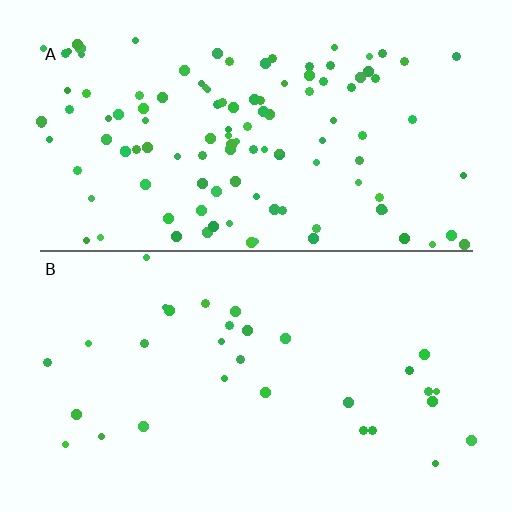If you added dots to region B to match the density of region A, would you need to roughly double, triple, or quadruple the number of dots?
Approximately quadruple.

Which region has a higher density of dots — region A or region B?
A (the top).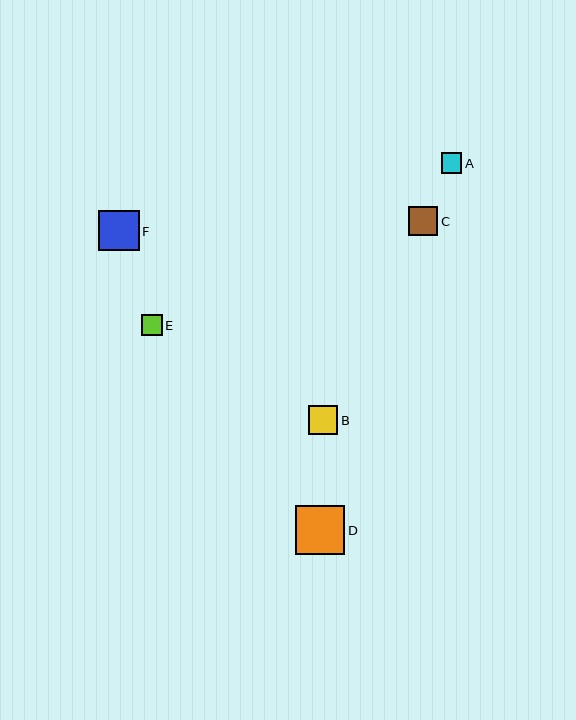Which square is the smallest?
Square E is the smallest with a size of approximately 21 pixels.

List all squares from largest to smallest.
From largest to smallest: D, F, C, B, A, E.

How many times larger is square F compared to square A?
Square F is approximately 2.0 times the size of square A.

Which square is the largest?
Square D is the largest with a size of approximately 49 pixels.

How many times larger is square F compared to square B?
Square F is approximately 1.4 times the size of square B.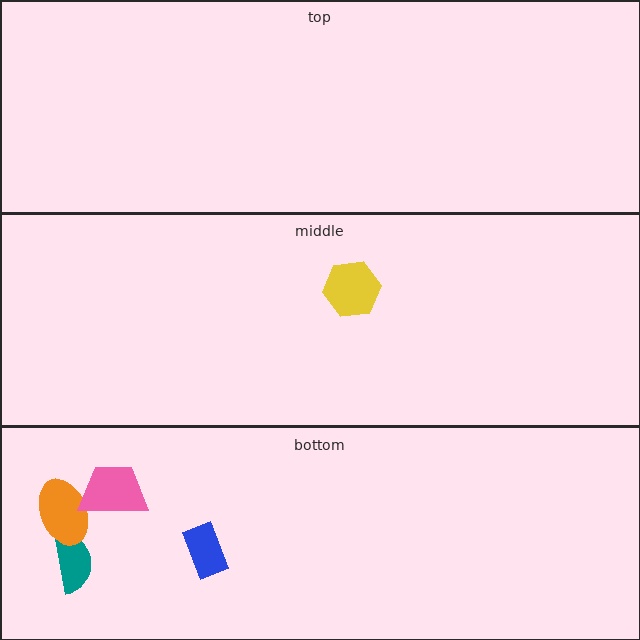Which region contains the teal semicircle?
The bottom region.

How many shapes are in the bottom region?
4.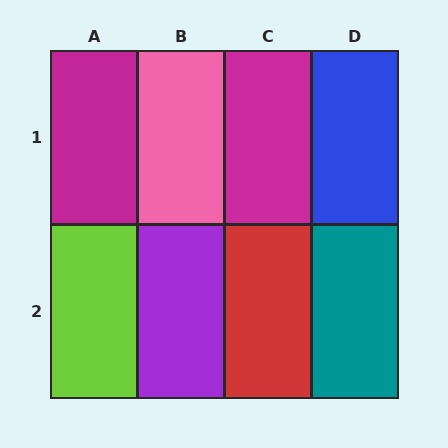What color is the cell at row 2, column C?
Red.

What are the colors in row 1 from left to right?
Magenta, pink, magenta, blue.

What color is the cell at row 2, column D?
Teal.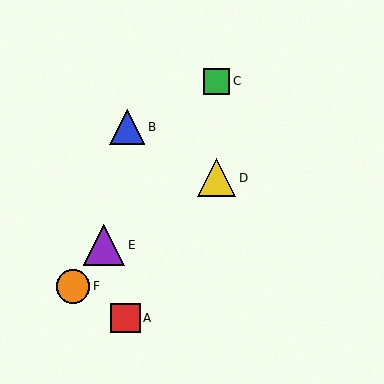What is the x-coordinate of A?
Object A is at x≈125.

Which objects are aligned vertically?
Objects C, D are aligned vertically.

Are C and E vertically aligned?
No, C is at x≈217 and E is at x≈104.